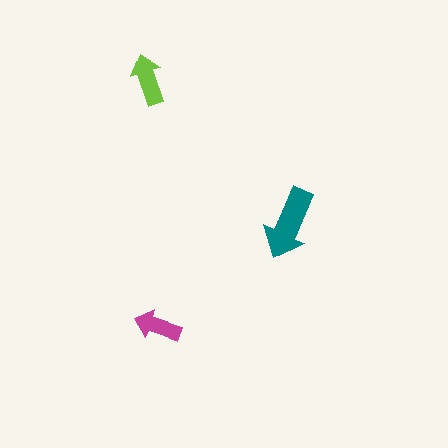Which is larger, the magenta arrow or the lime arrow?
The lime one.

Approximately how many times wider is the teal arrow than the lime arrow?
About 1.5 times wider.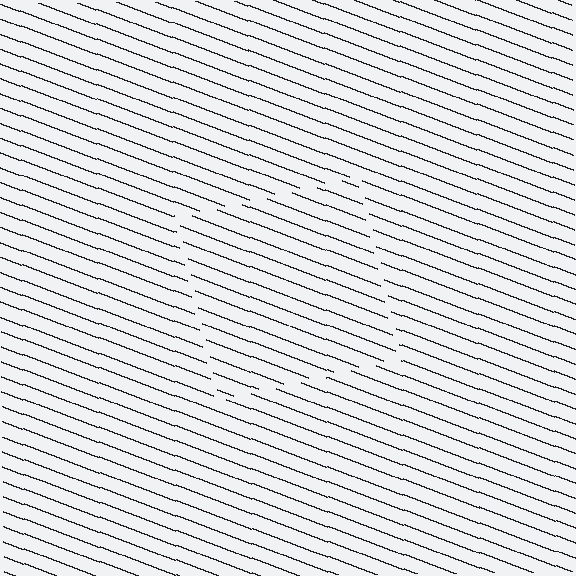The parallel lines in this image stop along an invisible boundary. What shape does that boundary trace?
An illusory square. The interior of the shape contains the same grating, shifted by half a period — the contour is defined by the phase discontinuity where line-ends from the inner and outer gratings abut.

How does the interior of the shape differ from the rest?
The interior of the shape contains the same grating, shifted by half a period — the contour is defined by the phase discontinuity where line-ends from the inner and outer gratings abut.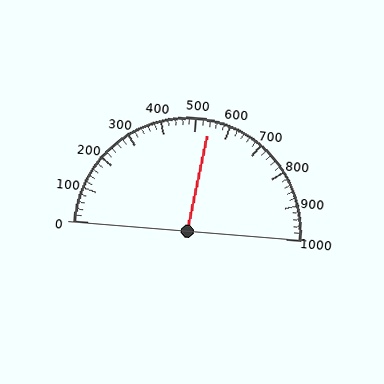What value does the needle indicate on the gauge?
The needle indicates approximately 540.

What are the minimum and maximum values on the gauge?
The gauge ranges from 0 to 1000.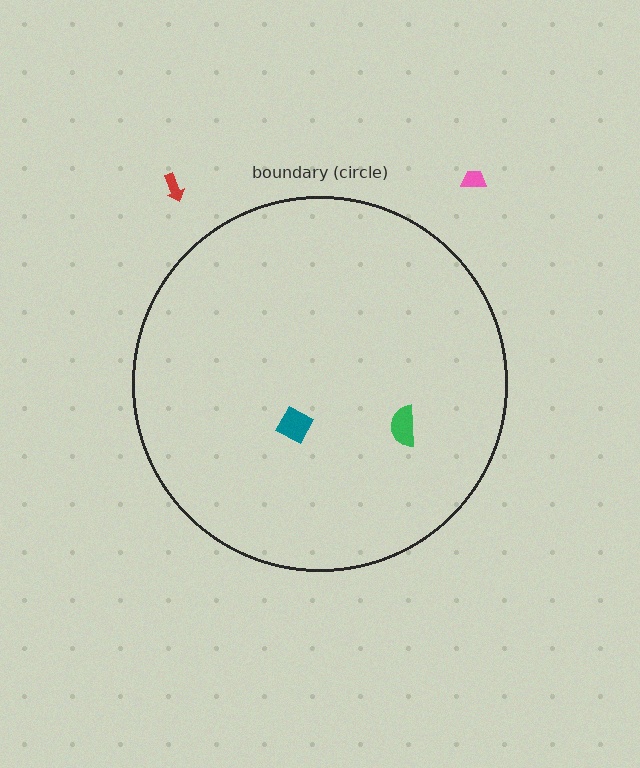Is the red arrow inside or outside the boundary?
Outside.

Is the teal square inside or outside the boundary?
Inside.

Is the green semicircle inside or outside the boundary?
Inside.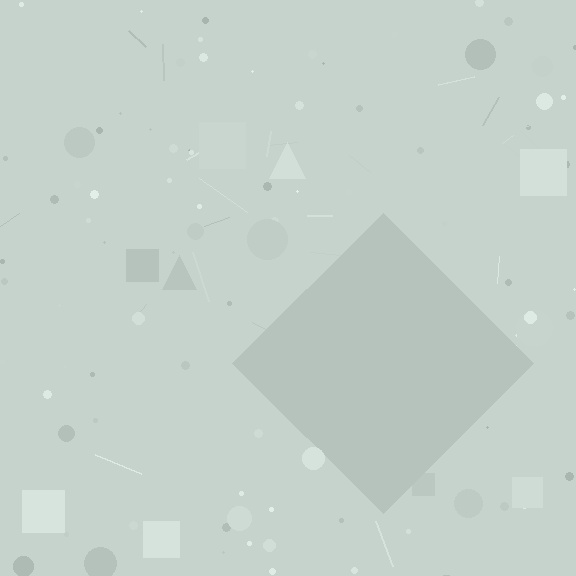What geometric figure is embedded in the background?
A diamond is embedded in the background.